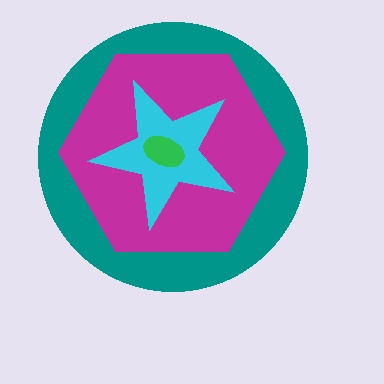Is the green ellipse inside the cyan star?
Yes.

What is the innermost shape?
The green ellipse.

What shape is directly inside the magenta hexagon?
The cyan star.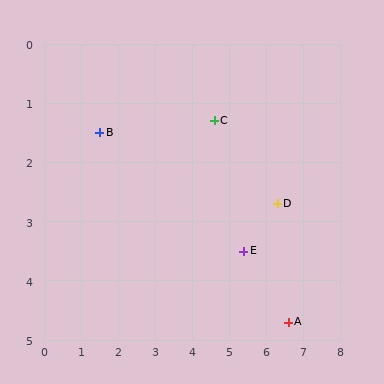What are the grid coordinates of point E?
Point E is at approximately (5.4, 3.5).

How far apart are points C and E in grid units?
Points C and E are about 2.3 grid units apart.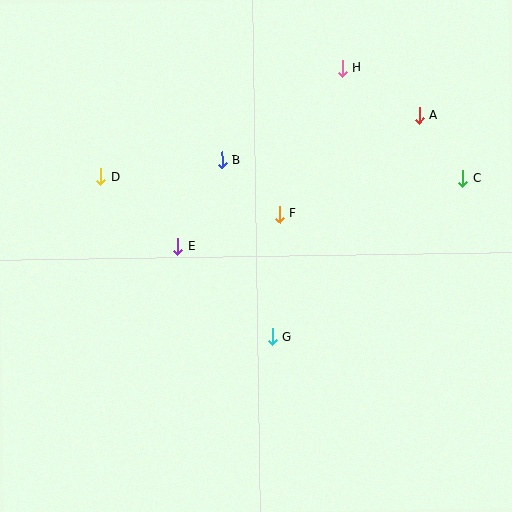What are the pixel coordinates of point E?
Point E is at (177, 247).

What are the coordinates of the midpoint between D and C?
The midpoint between D and C is at (282, 178).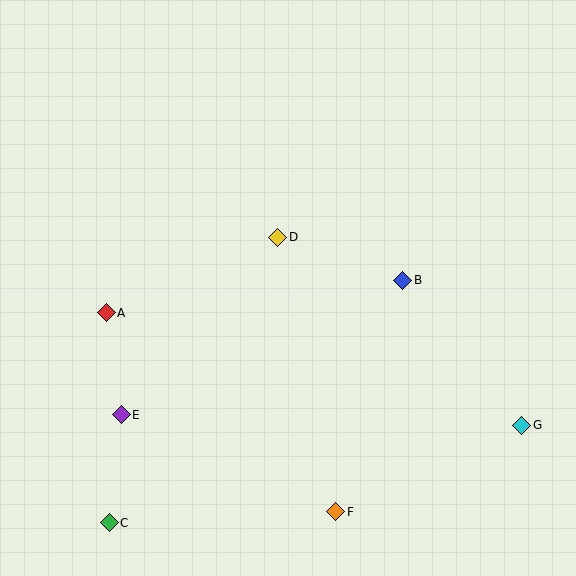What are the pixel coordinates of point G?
Point G is at (522, 425).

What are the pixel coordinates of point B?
Point B is at (403, 280).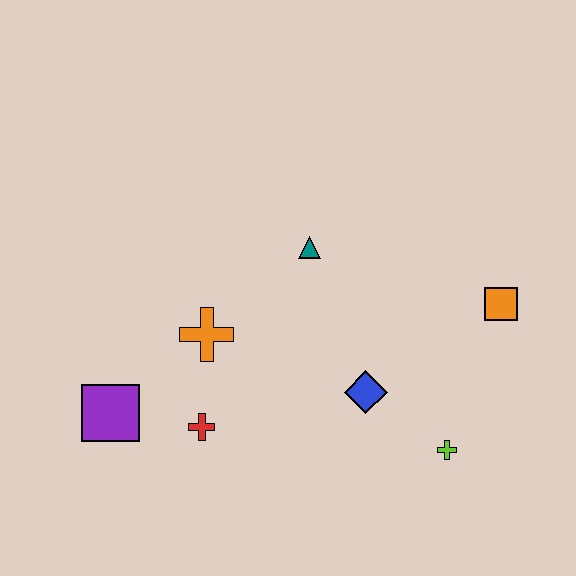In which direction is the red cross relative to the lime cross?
The red cross is to the left of the lime cross.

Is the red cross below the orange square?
Yes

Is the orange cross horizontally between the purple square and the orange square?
Yes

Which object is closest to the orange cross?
The red cross is closest to the orange cross.